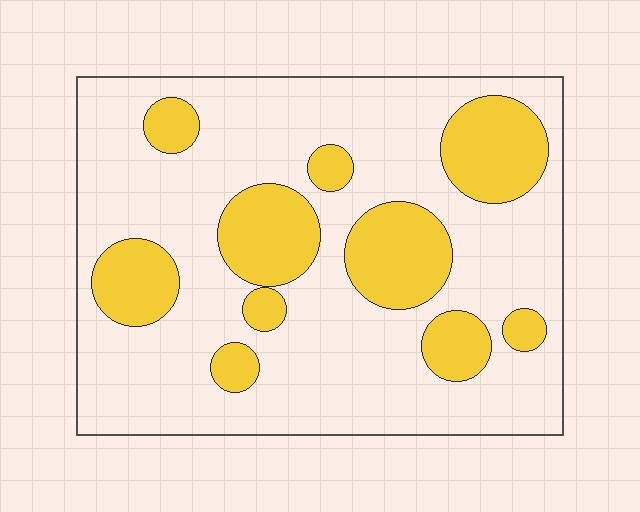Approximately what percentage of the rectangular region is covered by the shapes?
Approximately 25%.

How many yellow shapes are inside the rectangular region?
10.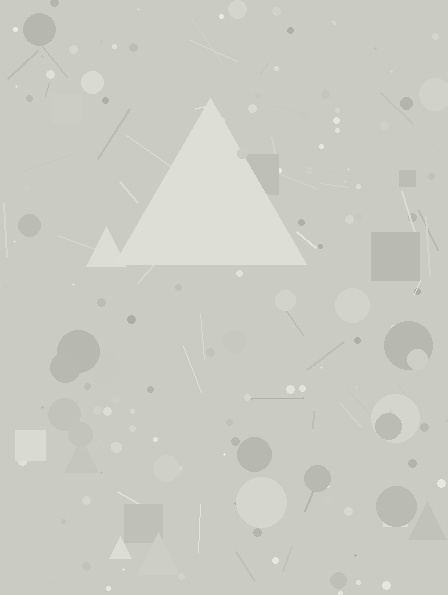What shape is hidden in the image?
A triangle is hidden in the image.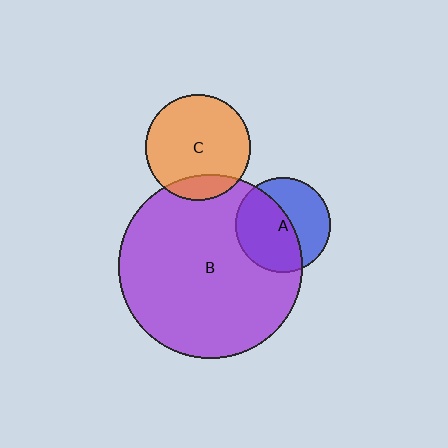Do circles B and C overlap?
Yes.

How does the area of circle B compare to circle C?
Approximately 3.0 times.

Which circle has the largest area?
Circle B (purple).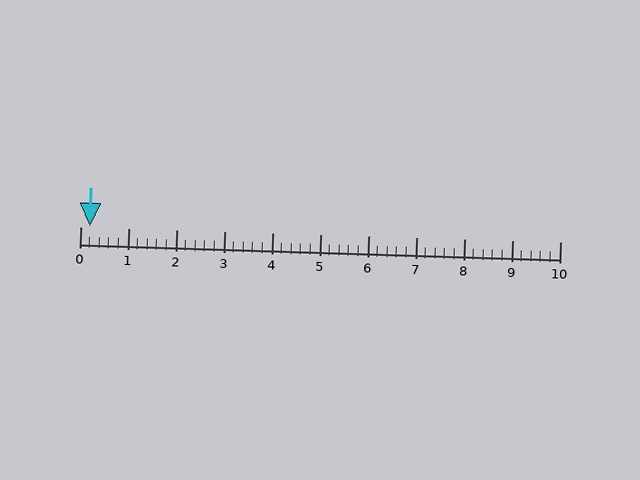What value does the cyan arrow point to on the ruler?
The cyan arrow points to approximately 0.2.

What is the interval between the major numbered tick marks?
The major tick marks are spaced 1 units apart.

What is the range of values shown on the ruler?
The ruler shows values from 0 to 10.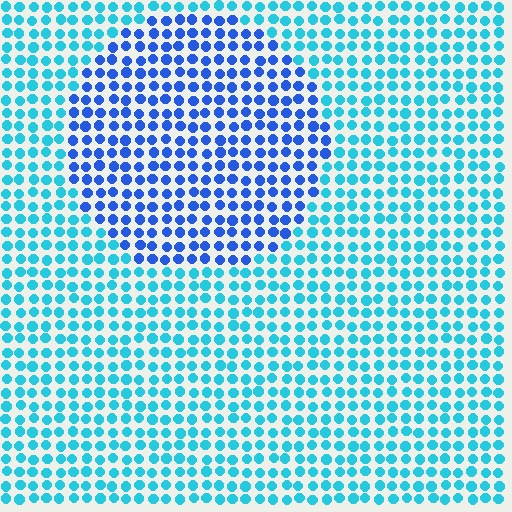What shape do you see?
I see a circle.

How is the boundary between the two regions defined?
The boundary is defined purely by a slight shift in hue (about 37 degrees). Spacing, size, and orientation are identical on both sides.